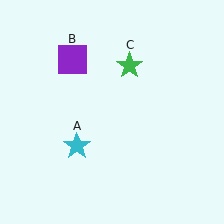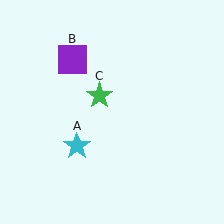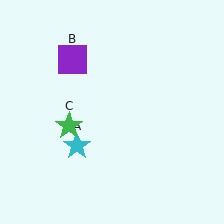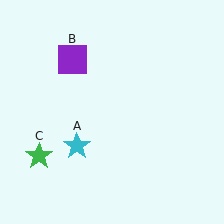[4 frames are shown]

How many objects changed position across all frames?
1 object changed position: green star (object C).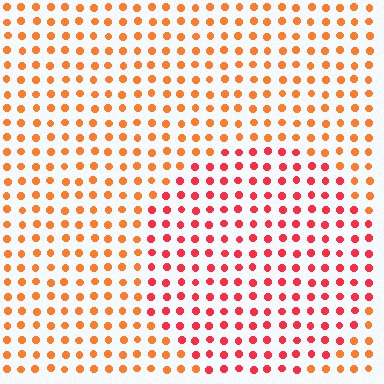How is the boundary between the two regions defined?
The boundary is defined purely by a slight shift in hue (about 30 degrees). Spacing, size, and orientation are identical on both sides.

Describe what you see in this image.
The image is filled with small orange elements in a uniform arrangement. A circle-shaped region is visible where the elements are tinted to a slightly different hue, forming a subtle color boundary.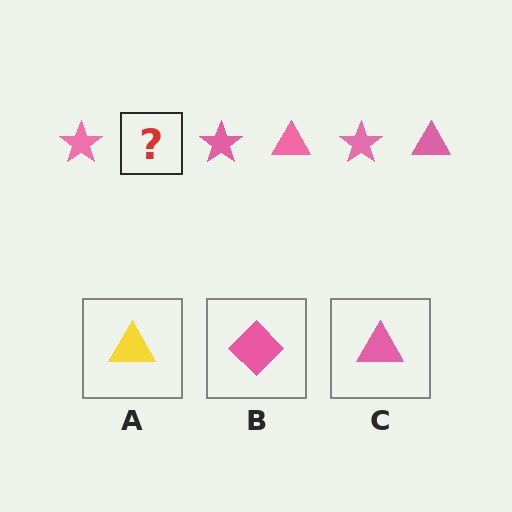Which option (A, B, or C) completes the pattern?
C.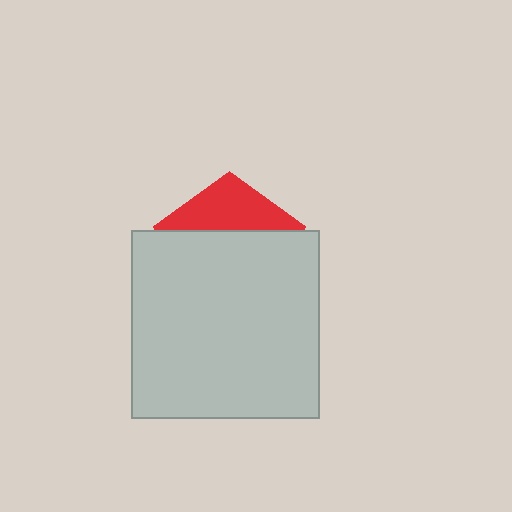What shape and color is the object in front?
The object in front is a light gray square.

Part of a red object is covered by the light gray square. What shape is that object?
It is a pentagon.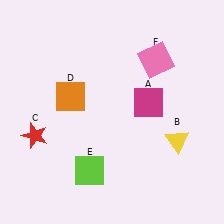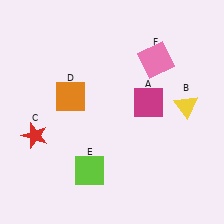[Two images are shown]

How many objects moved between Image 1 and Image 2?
1 object moved between the two images.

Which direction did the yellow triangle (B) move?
The yellow triangle (B) moved up.